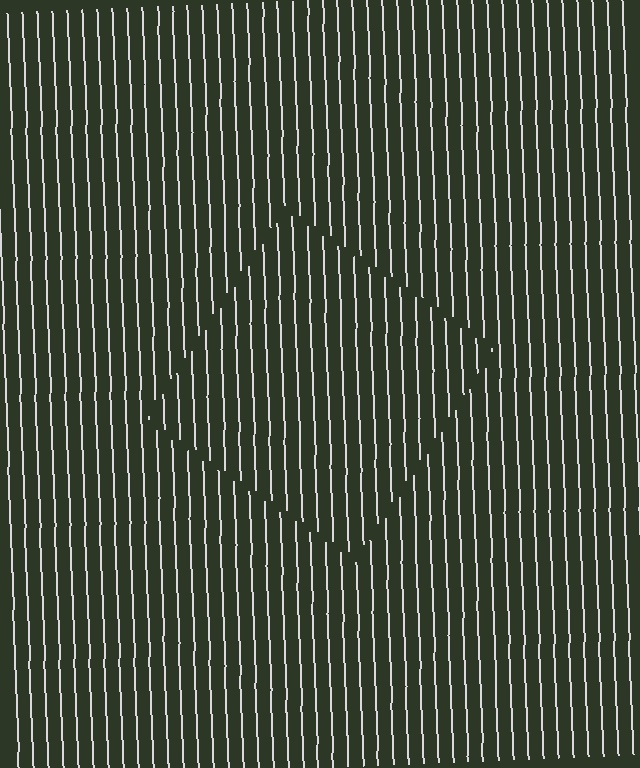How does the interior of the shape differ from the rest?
The interior of the shape contains the same grating, shifted by half a period — the contour is defined by the phase discontinuity where line-ends from the inner and outer gratings abut.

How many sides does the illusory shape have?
4 sides — the line-ends trace a square.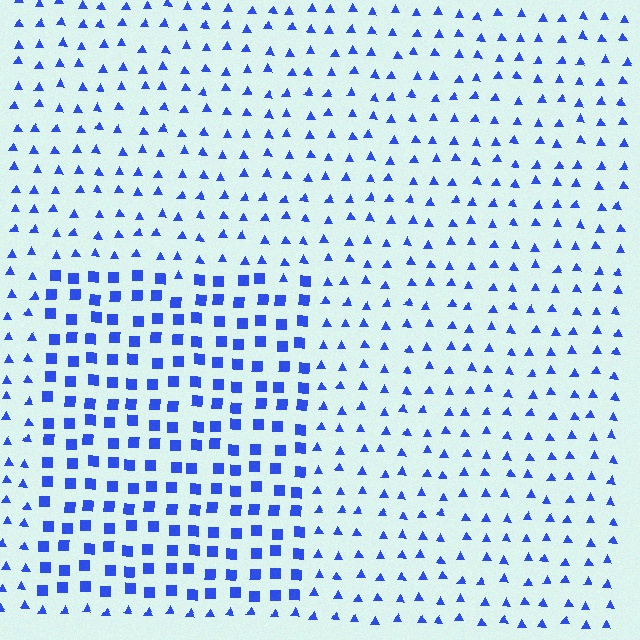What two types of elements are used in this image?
The image uses squares inside the rectangle region and triangles outside it.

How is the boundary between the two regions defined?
The boundary is defined by a change in element shape: squares inside vs. triangles outside. All elements share the same color and spacing.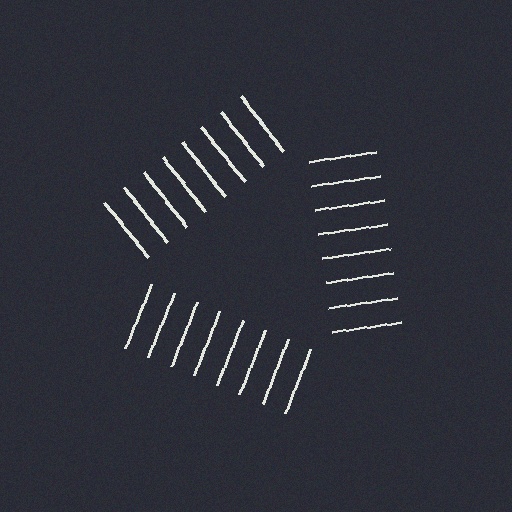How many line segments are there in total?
24 — 8 along each of the 3 edges.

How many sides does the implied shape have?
3 sides — the line-ends trace a triangle.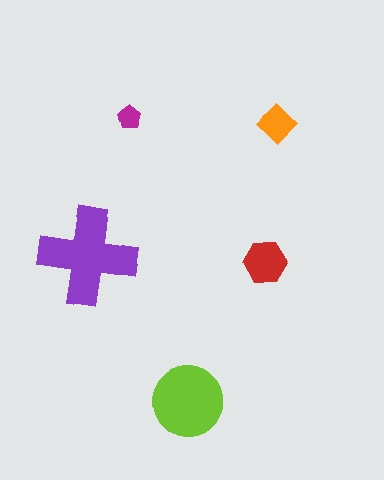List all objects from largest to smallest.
The purple cross, the lime circle, the red hexagon, the orange diamond, the magenta pentagon.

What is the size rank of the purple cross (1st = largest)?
1st.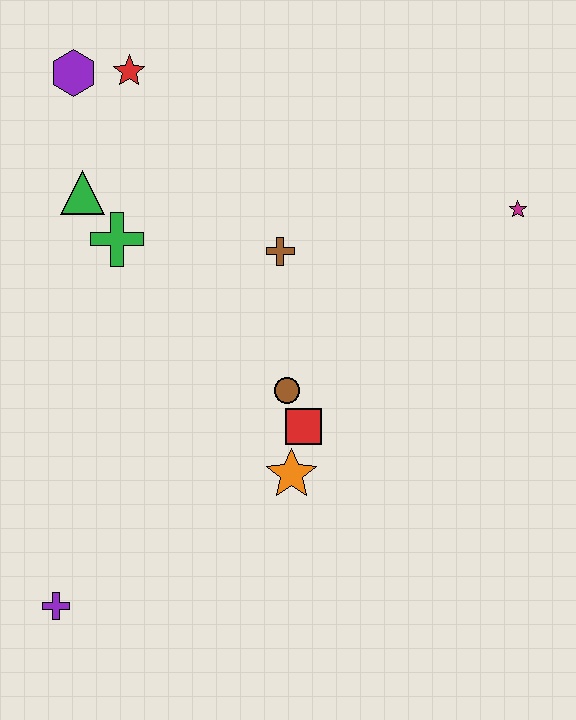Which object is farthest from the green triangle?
The magenta star is farthest from the green triangle.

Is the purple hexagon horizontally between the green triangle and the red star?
No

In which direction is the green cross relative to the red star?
The green cross is below the red star.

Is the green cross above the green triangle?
No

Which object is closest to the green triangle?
The green cross is closest to the green triangle.